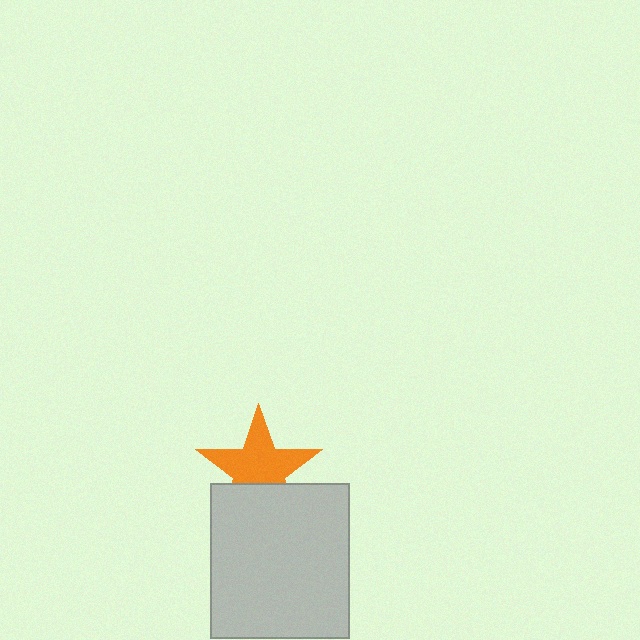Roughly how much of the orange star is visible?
Most of it is visible (roughly 68%).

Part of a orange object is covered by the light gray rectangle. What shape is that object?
It is a star.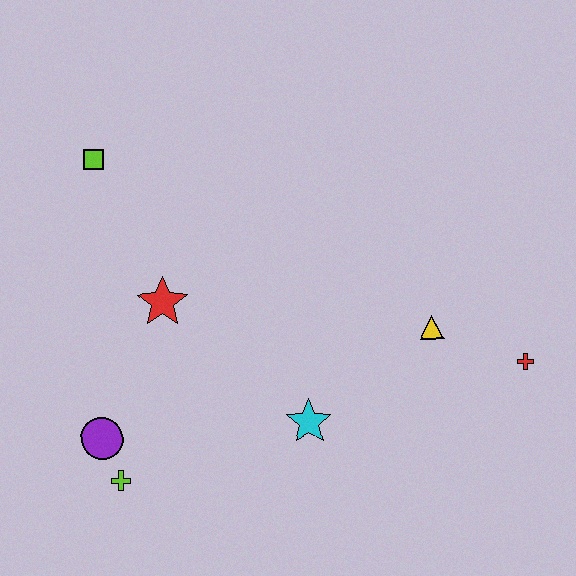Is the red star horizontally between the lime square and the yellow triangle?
Yes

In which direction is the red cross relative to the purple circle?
The red cross is to the right of the purple circle.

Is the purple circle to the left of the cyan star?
Yes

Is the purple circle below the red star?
Yes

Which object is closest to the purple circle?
The lime cross is closest to the purple circle.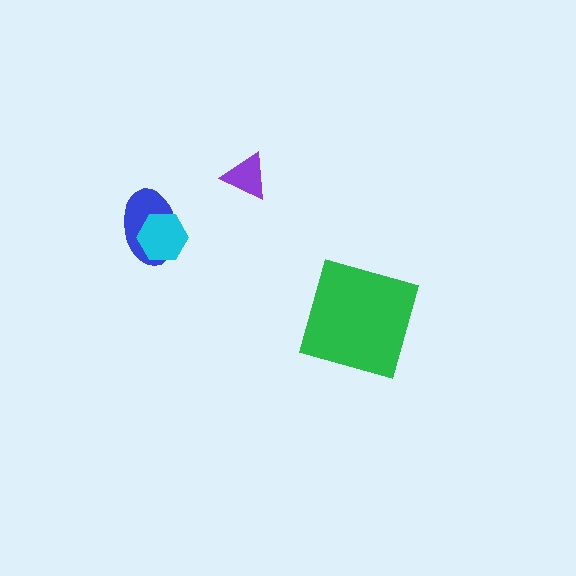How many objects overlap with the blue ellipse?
1 object overlaps with the blue ellipse.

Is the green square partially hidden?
No, no other shape covers it.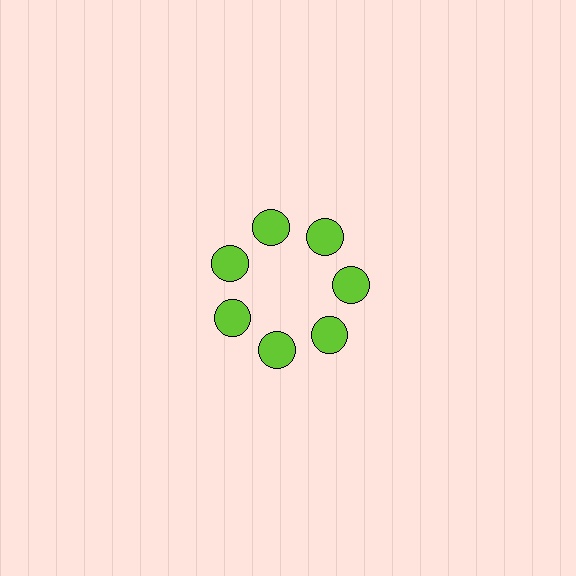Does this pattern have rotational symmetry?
Yes, this pattern has 7-fold rotational symmetry. It looks the same after rotating 51 degrees around the center.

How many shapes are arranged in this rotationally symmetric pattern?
There are 7 shapes, arranged in 7 groups of 1.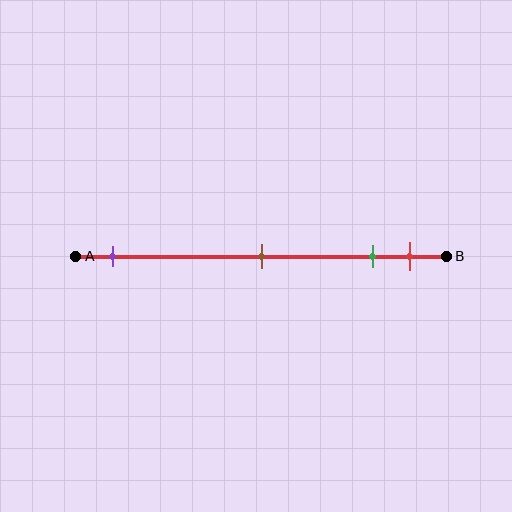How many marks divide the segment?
There are 4 marks dividing the segment.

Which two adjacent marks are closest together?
The green and red marks are the closest adjacent pair.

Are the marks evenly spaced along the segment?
No, the marks are not evenly spaced.